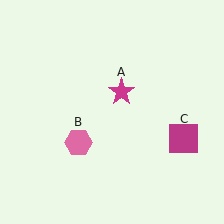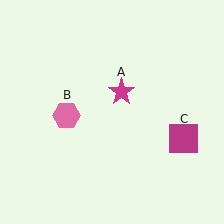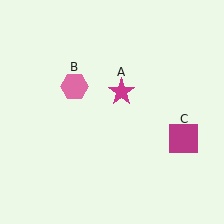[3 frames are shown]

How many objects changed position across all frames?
1 object changed position: pink hexagon (object B).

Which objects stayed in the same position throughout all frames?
Magenta star (object A) and magenta square (object C) remained stationary.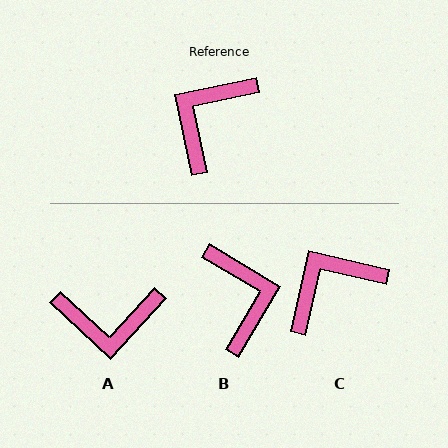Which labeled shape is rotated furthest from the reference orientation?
B, about 132 degrees away.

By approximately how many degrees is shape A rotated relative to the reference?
Approximately 125 degrees counter-clockwise.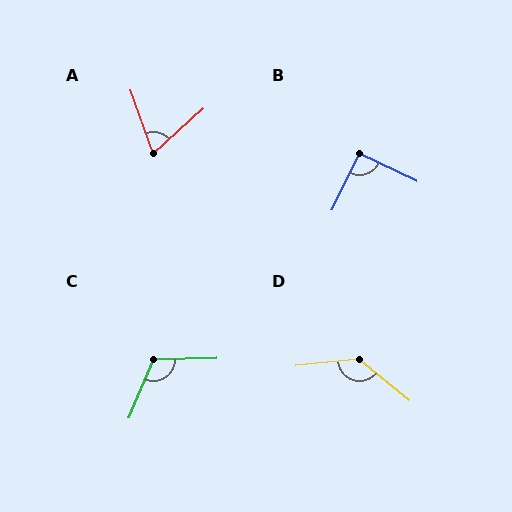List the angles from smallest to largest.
A (68°), B (90°), C (113°), D (134°).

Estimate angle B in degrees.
Approximately 90 degrees.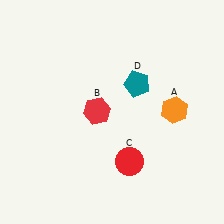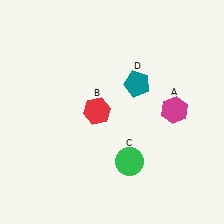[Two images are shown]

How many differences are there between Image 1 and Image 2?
There are 2 differences between the two images.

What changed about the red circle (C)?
In Image 1, C is red. In Image 2, it changed to green.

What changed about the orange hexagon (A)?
In Image 1, A is orange. In Image 2, it changed to magenta.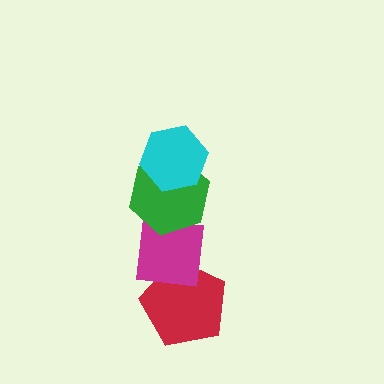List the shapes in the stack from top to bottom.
From top to bottom: the cyan hexagon, the green hexagon, the magenta square, the red pentagon.